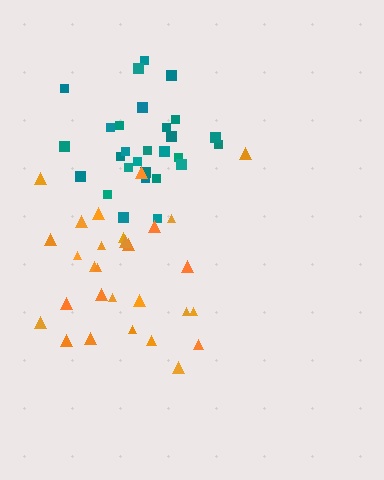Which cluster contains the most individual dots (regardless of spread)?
Orange (29).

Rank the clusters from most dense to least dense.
teal, orange.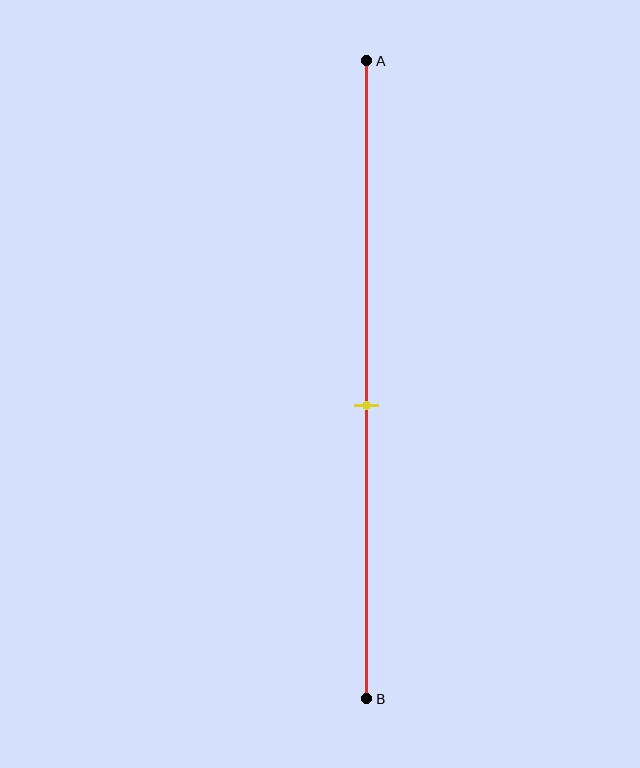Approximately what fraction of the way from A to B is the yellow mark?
The yellow mark is approximately 55% of the way from A to B.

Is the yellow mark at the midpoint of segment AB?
No, the mark is at about 55% from A, not at the 50% midpoint.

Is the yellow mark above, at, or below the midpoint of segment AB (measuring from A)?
The yellow mark is below the midpoint of segment AB.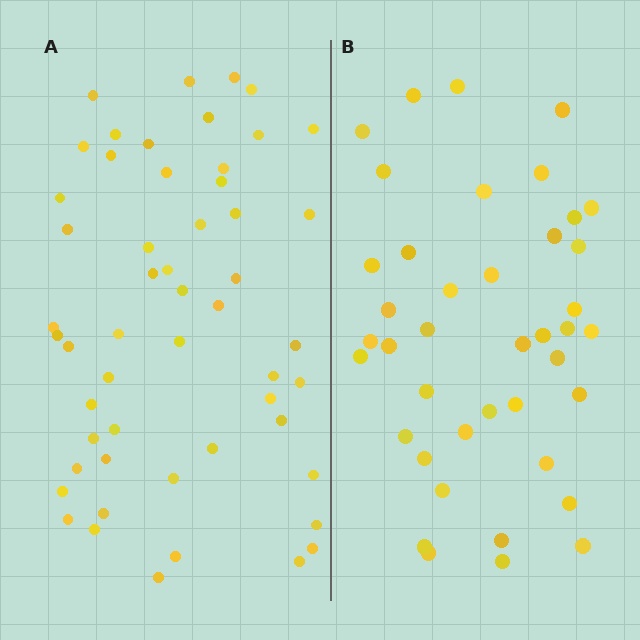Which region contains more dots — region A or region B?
Region A (the left region) has more dots.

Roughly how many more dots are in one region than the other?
Region A has roughly 12 or so more dots than region B.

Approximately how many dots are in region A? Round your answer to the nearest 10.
About 50 dots. (The exact count is 53, which rounds to 50.)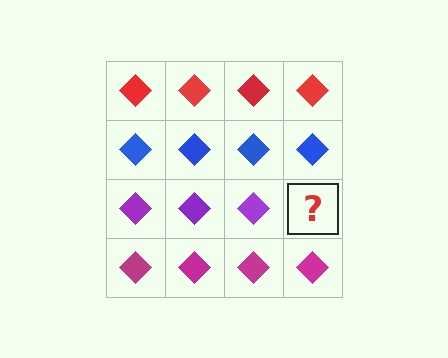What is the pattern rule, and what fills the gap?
The rule is that each row has a consistent color. The gap should be filled with a purple diamond.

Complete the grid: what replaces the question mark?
The question mark should be replaced with a purple diamond.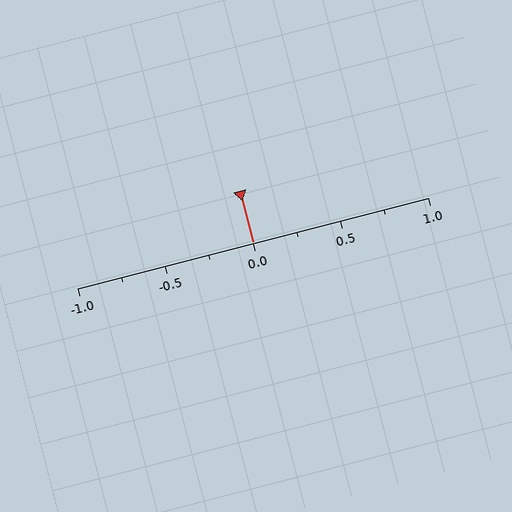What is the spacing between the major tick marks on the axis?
The major ticks are spaced 0.5 apart.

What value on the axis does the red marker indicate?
The marker indicates approximately 0.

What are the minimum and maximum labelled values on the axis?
The axis runs from -1.0 to 1.0.